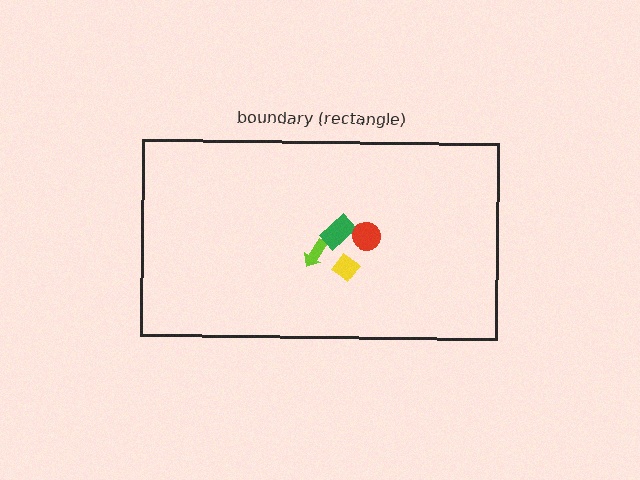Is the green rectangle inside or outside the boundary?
Inside.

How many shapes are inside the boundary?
4 inside, 0 outside.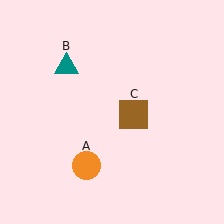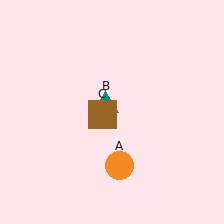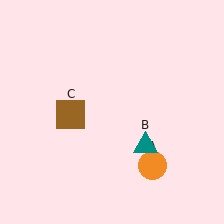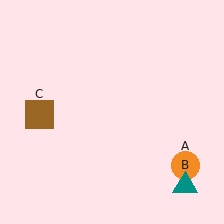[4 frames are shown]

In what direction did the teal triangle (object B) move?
The teal triangle (object B) moved down and to the right.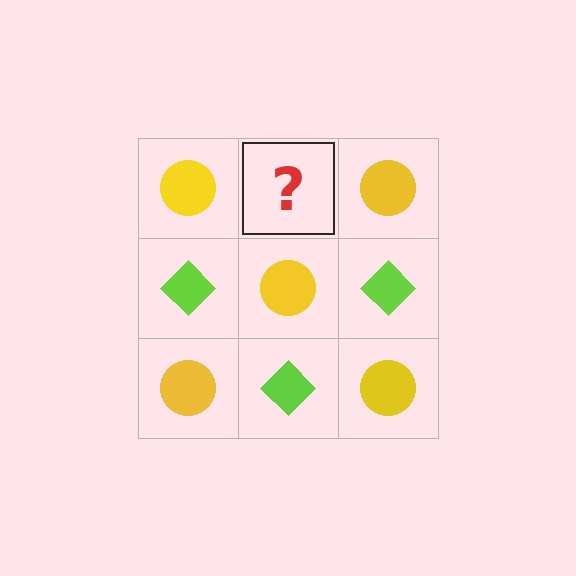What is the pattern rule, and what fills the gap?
The rule is that it alternates yellow circle and lime diamond in a checkerboard pattern. The gap should be filled with a lime diamond.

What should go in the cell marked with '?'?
The missing cell should contain a lime diamond.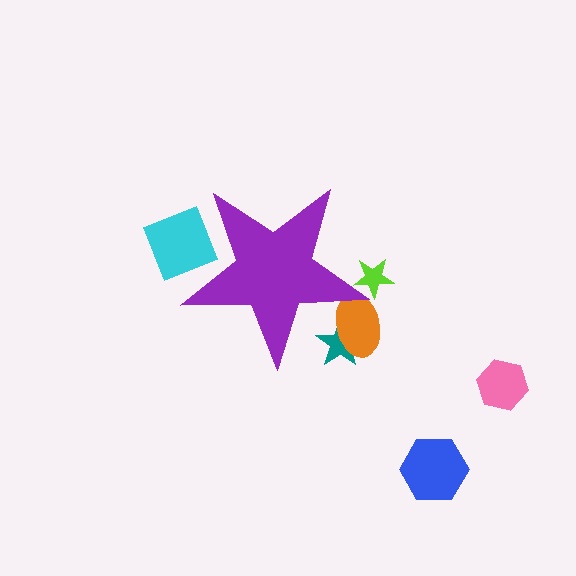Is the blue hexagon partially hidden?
No, the blue hexagon is fully visible.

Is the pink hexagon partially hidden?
No, the pink hexagon is fully visible.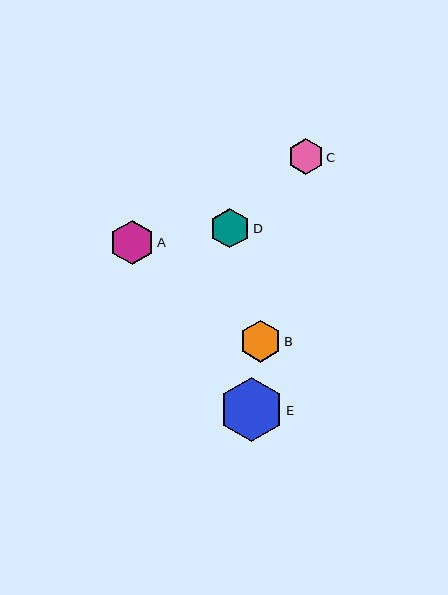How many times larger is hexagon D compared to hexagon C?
Hexagon D is approximately 1.1 times the size of hexagon C.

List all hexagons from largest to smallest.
From largest to smallest: E, A, B, D, C.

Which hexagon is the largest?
Hexagon E is the largest with a size of approximately 64 pixels.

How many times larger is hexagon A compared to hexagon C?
Hexagon A is approximately 1.2 times the size of hexagon C.